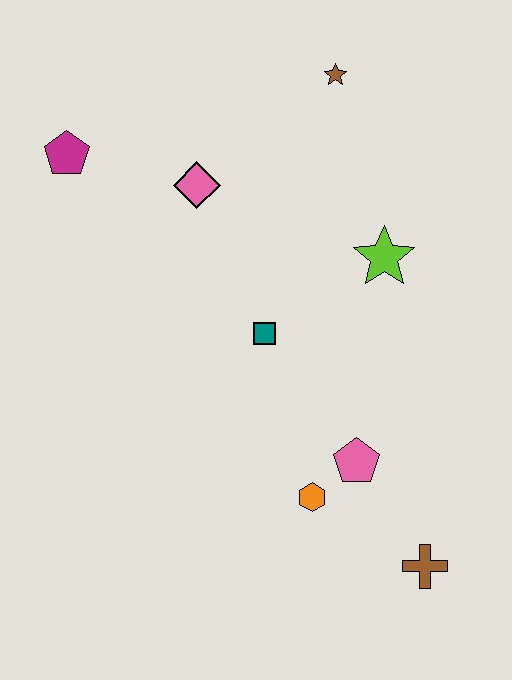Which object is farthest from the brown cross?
The magenta pentagon is farthest from the brown cross.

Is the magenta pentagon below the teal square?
No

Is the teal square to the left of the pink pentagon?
Yes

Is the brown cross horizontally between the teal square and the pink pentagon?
No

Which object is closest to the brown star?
The pink diamond is closest to the brown star.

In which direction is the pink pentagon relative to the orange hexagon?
The pink pentagon is to the right of the orange hexagon.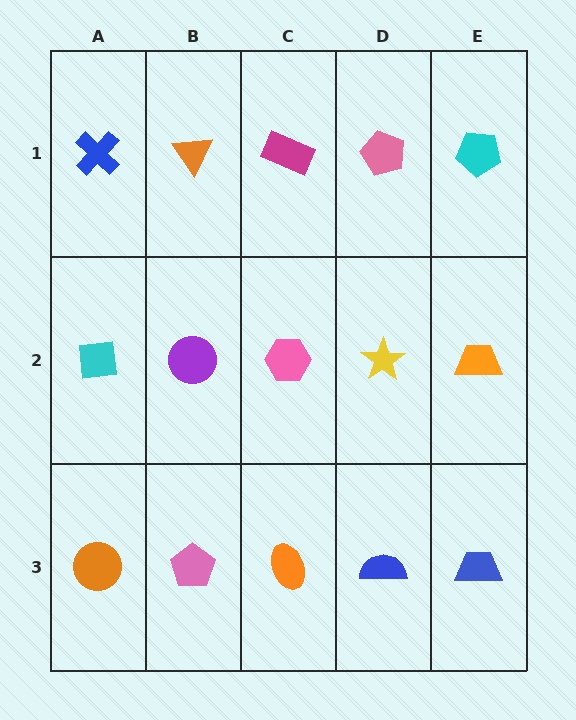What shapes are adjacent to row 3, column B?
A purple circle (row 2, column B), an orange circle (row 3, column A), an orange ellipse (row 3, column C).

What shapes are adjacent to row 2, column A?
A blue cross (row 1, column A), an orange circle (row 3, column A), a purple circle (row 2, column B).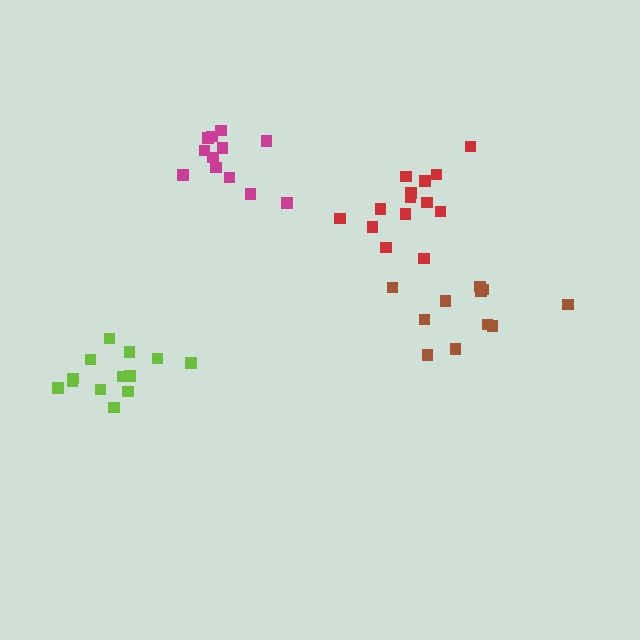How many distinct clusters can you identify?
There are 4 distinct clusters.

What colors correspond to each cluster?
The clusters are colored: red, magenta, lime, brown.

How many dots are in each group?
Group 1: 14 dots, Group 2: 12 dots, Group 3: 13 dots, Group 4: 11 dots (50 total).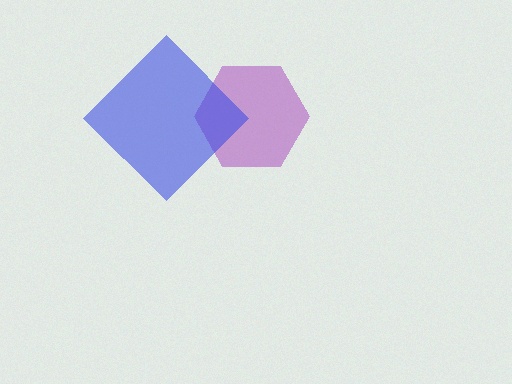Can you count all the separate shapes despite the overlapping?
Yes, there are 2 separate shapes.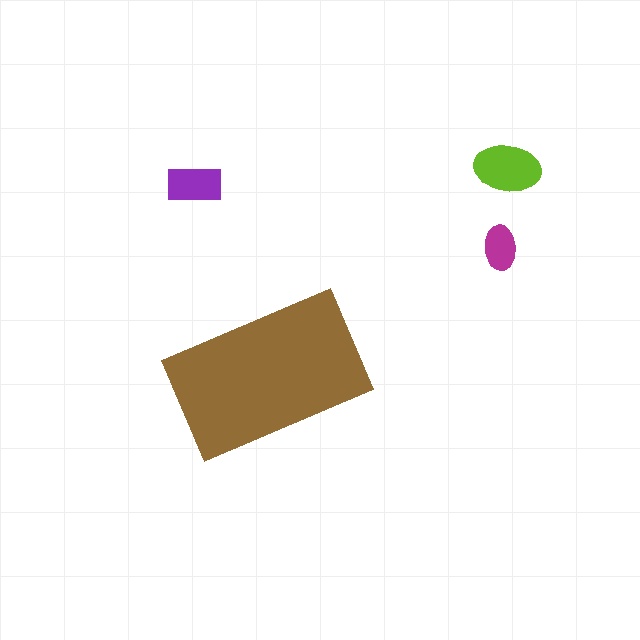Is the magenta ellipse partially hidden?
No, the magenta ellipse is fully visible.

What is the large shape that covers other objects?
A brown rectangle.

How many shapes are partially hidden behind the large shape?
0 shapes are partially hidden.